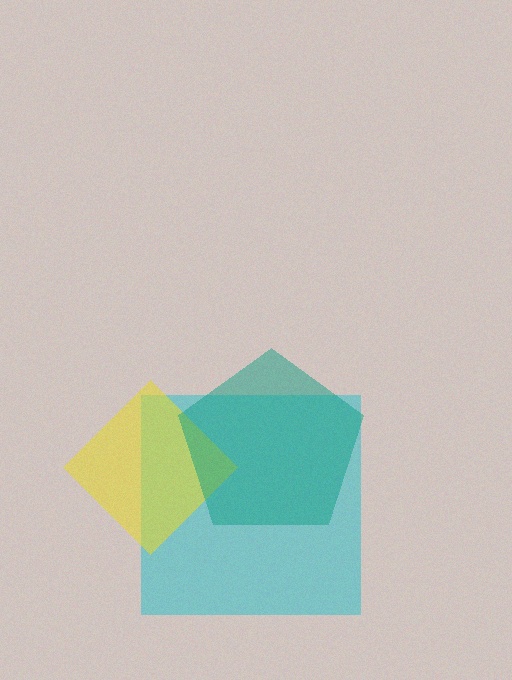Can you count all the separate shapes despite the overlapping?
Yes, there are 3 separate shapes.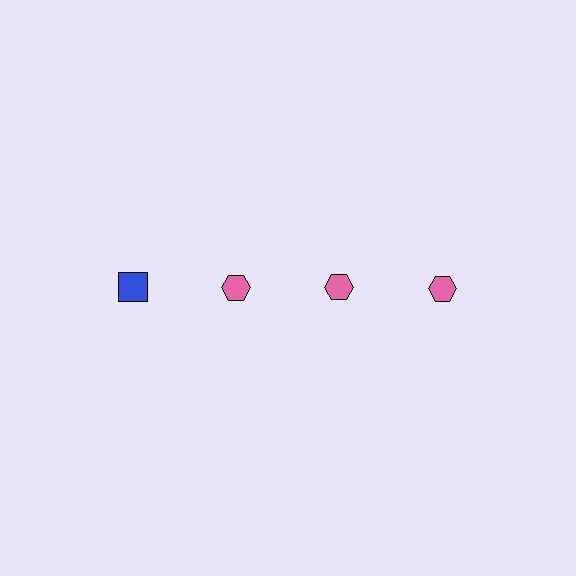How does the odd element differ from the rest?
It differs in both color (blue instead of pink) and shape (square instead of hexagon).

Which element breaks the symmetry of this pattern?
The blue square in the top row, leftmost column breaks the symmetry. All other shapes are pink hexagons.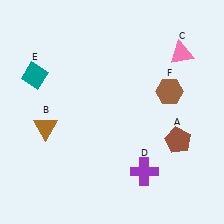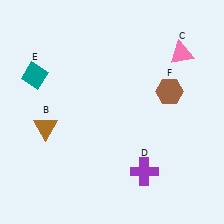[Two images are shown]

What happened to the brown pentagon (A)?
The brown pentagon (A) was removed in Image 2. It was in the bottom-right area of Image 1.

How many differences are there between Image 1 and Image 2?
There is 1 difference between the two images.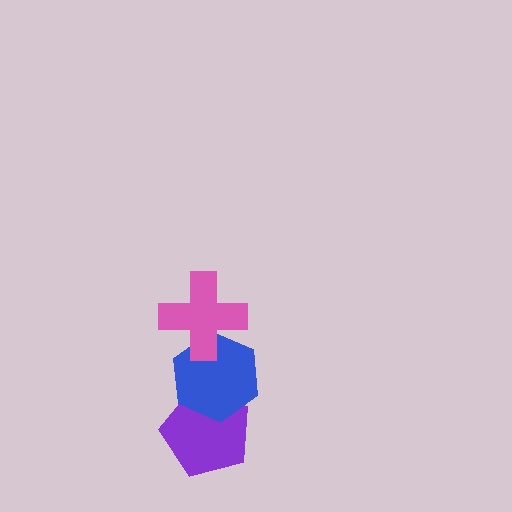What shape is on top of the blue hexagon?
The pink cross is on top of the blue hexagon.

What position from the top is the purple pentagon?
The purple pentagon is 3rd from the top.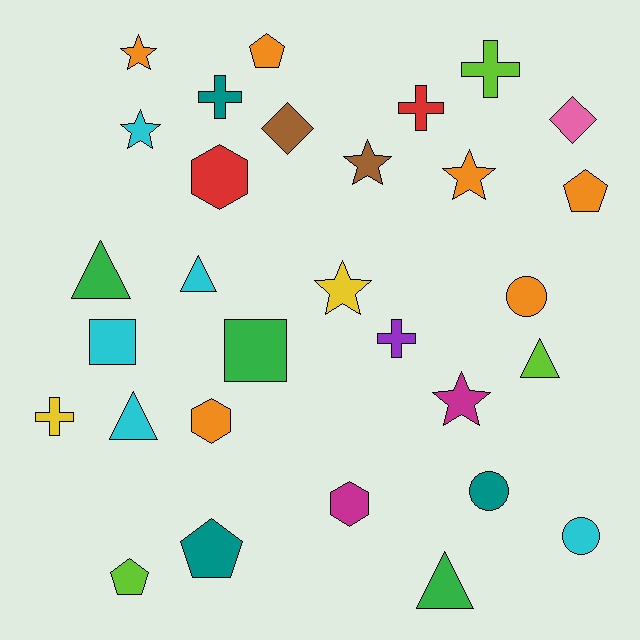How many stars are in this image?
There are 6 stars.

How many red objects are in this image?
There are 2 red objects.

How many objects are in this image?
There are 30 objects.